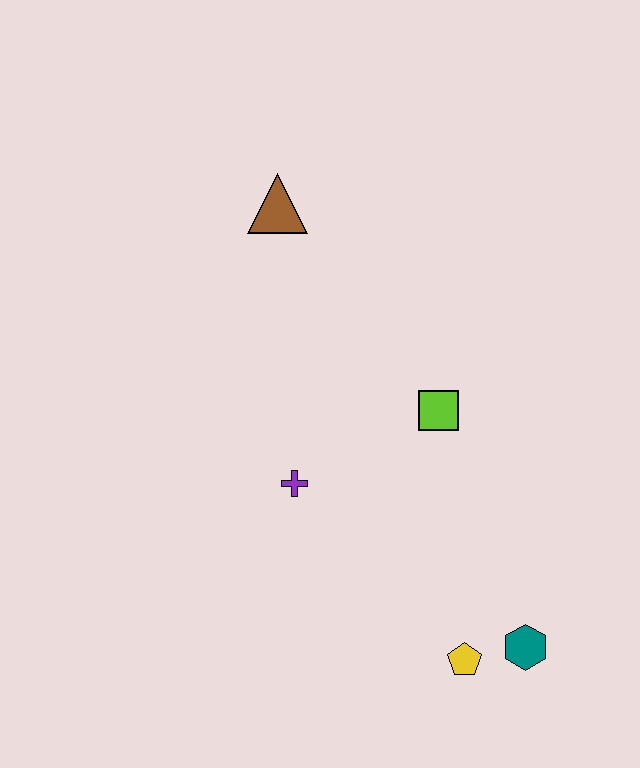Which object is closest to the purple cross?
The lime square is closest to the purple cross.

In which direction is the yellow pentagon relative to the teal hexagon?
The yellow pentagon is to the left of the teal hexagon.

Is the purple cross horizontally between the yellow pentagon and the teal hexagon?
No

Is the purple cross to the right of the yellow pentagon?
No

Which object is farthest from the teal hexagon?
The brown triangle is farthest from the teal hexagon.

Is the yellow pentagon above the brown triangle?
No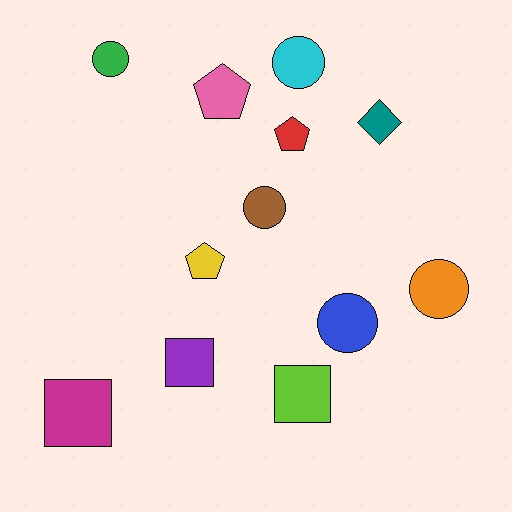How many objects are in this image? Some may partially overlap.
There are 12 objects.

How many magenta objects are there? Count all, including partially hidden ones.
There is 1 magenta object.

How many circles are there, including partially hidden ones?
There are 5 circles.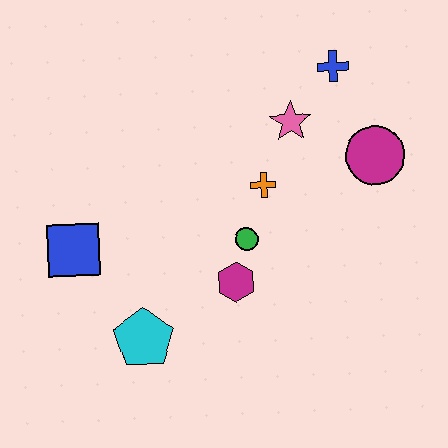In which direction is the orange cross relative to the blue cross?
The orange cross is below the blue cross.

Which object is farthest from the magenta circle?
The blue square is farthest from the magenta circle.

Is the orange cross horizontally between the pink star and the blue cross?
No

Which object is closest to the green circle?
The magenta hexagon is closest to the green circle.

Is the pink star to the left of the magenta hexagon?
No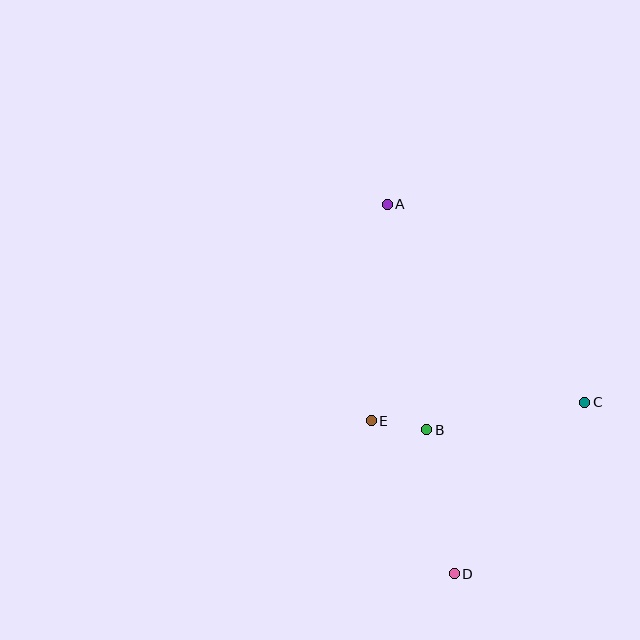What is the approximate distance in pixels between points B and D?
The distance between B and D is approximately 146 pixels.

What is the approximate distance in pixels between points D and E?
The distance between D and E is approximately 174 pixels.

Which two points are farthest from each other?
Points A and D are farthest from each other.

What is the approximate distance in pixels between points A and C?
The distance between A and C is approximately 280 pixels.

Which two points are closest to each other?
Points B and E are closest to each other.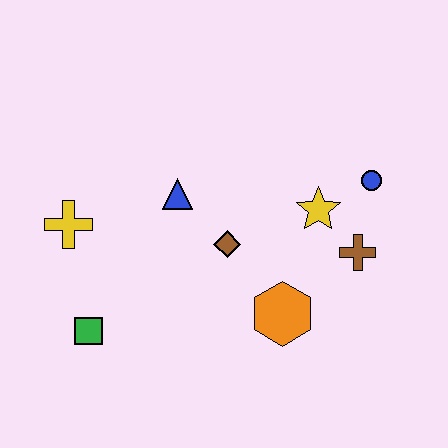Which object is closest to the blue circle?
The yellow star is closest to the blue circle.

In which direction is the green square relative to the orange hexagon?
The green square is to the left of the orange hexagon.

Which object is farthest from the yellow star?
The green square is farthest from the yellow star.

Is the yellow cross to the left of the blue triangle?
Yes